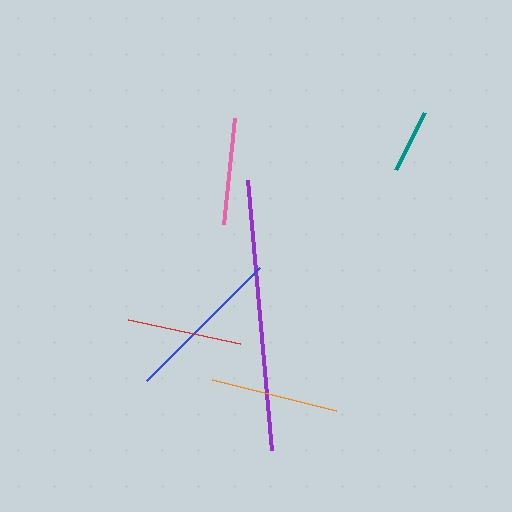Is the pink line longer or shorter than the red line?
The red line is longer than the pink line.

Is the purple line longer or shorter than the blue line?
The purple line is longer than the blue line.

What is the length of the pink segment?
The pink segment is approximately 108 pixels long.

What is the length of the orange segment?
The orange segment is approximately 128 pixels long.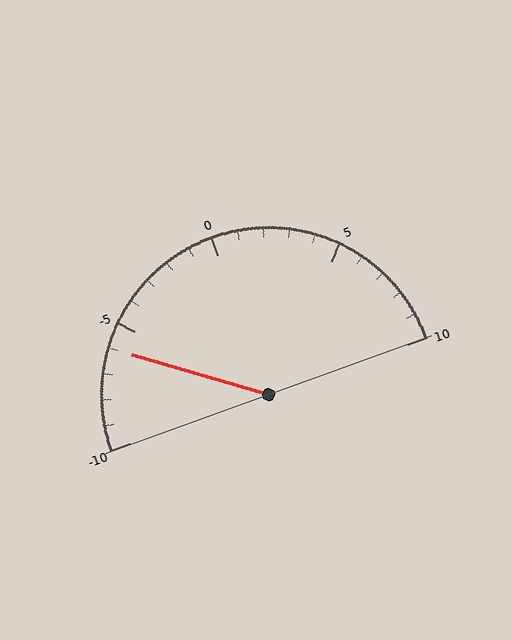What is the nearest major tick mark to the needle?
The nearest major tick mark is -5.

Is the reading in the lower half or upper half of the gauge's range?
The reading is in the lower half of the range (-10 to 10).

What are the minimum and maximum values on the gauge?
The gauge ranges from -10 to 10.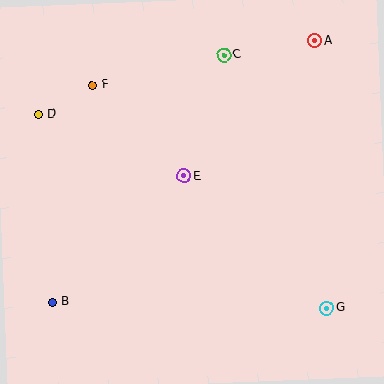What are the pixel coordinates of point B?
Point B is at (52, 302).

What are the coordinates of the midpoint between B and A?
The midpoint between B and A is at (184, 171).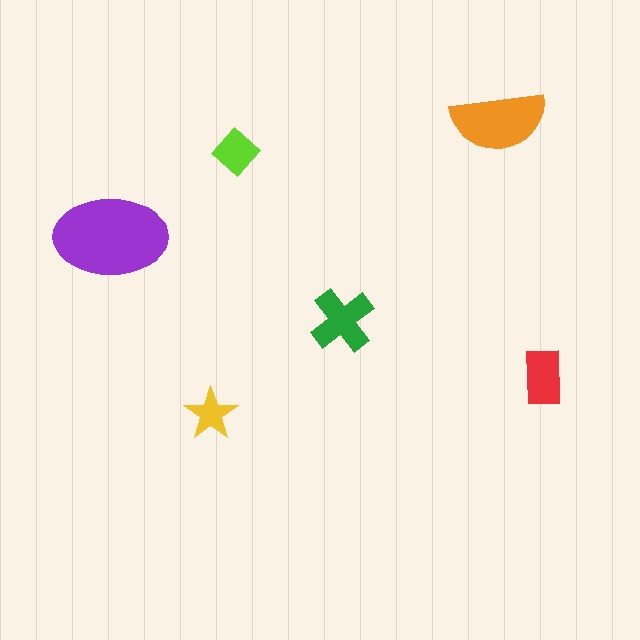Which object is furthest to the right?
The red rectangle is rightmost.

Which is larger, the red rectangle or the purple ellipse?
The purple ellipse.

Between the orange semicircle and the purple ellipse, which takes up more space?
The purple ellipse.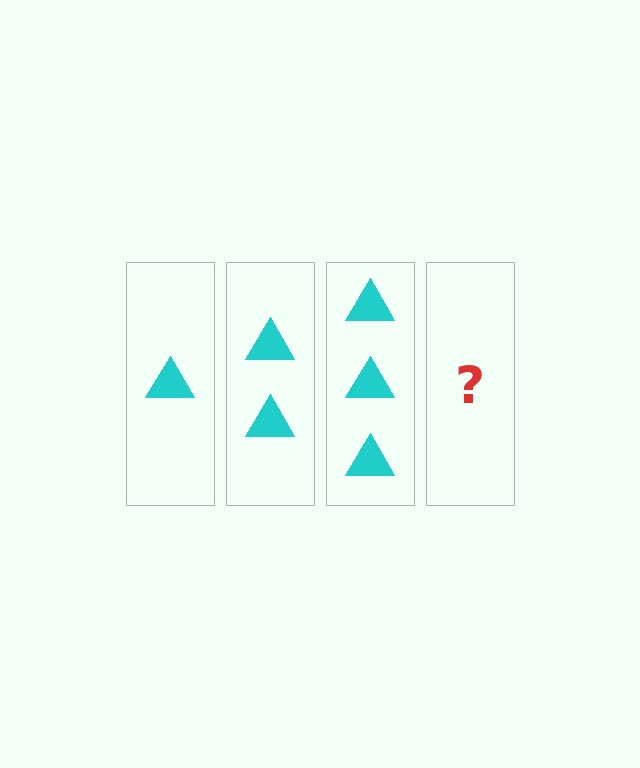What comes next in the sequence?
The next element should be 4 triangles.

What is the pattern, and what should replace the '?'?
The pattern is that each step adds one more triangle. The '?' should be 4 triangles.